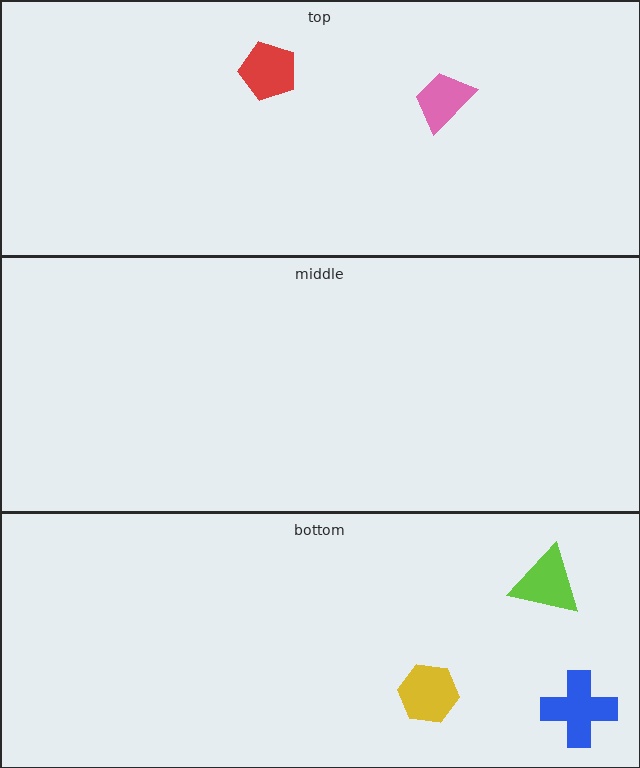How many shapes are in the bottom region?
3.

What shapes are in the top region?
The pink trapezoid, the red pentagon.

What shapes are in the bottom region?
The blue cross, the lime triangle, the yellow hexagon.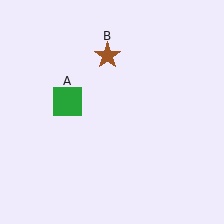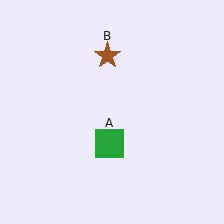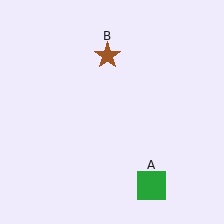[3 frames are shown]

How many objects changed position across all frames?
1 object changed position: green square (object A).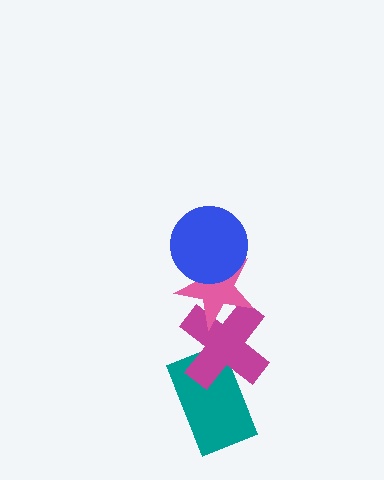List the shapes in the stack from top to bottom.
From top to bottom: the blue circle, the pink star, the magenta cross, the teal rectangle.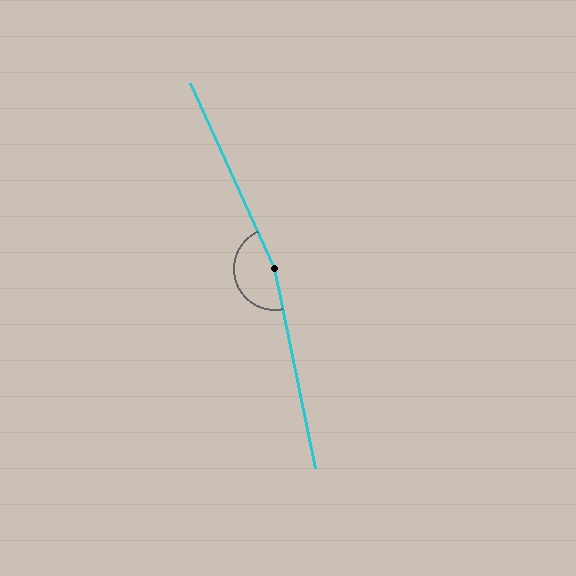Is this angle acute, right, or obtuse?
It is obtuse.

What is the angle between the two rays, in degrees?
Approximately 167 degrees.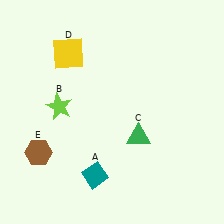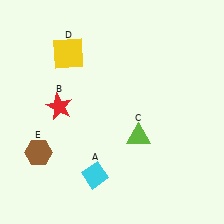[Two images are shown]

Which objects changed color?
A changed from teal to cyan. B changed from lime to red. C changed from green to lime.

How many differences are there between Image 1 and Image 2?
There are 3 differences between the two images.